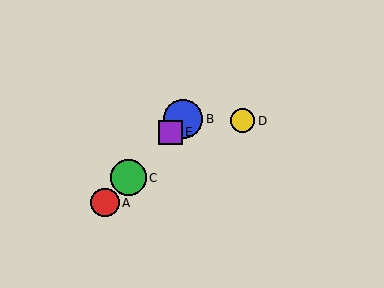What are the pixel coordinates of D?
Object D is at (242, 121).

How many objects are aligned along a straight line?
4 objects (A, B, C, E) are aligned along a straight line.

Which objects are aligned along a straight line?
Objects A, B, C, E are aligned along a straight line.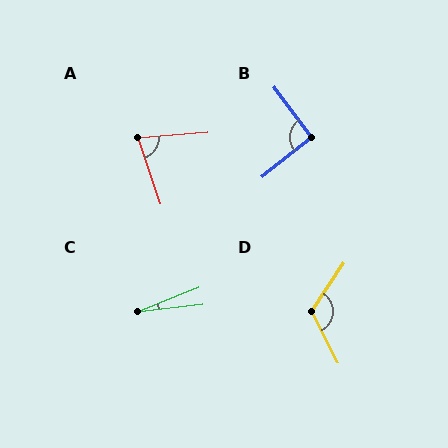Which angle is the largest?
D, at approximately 119 degrees.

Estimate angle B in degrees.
Approximately 93 degrees.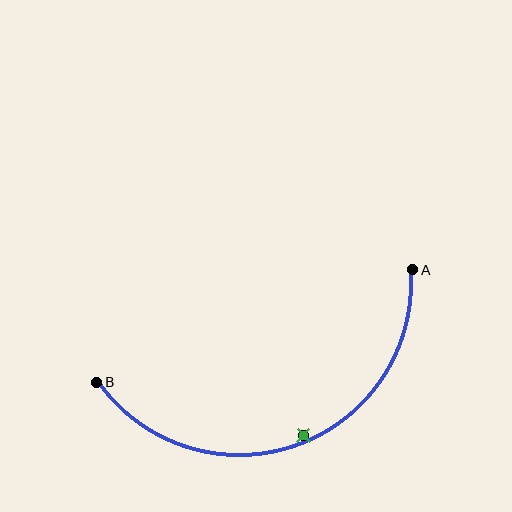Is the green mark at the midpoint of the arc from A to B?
No — the green mark does not lie on the arc at all. It sits slightly inside the curve.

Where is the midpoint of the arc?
The arc midpoint is the point on the curve farthest from the straight line joining A and B. It sits below that line.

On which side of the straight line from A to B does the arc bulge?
The arc bulges below the straight line connecting A and B.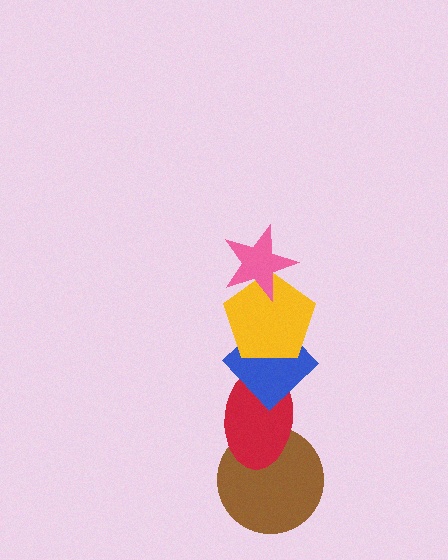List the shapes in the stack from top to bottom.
From top to bottom: the pink star, the yellow pentagon, the blue diamond, the red ellipse, the brown circle.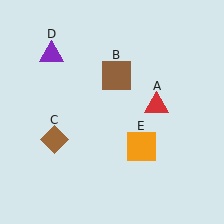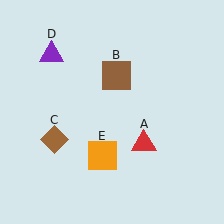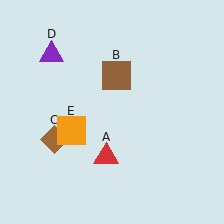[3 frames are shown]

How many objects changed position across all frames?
2 objects changed position: red triangle (object A), orange square (object E).